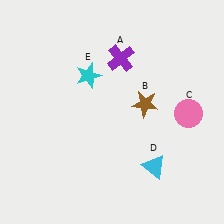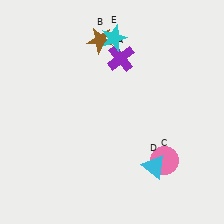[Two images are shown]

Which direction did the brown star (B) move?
The brown star (B) moved up.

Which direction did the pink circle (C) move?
The pink circle (C) moved down.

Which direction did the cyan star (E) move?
The cyan star (E) moved up.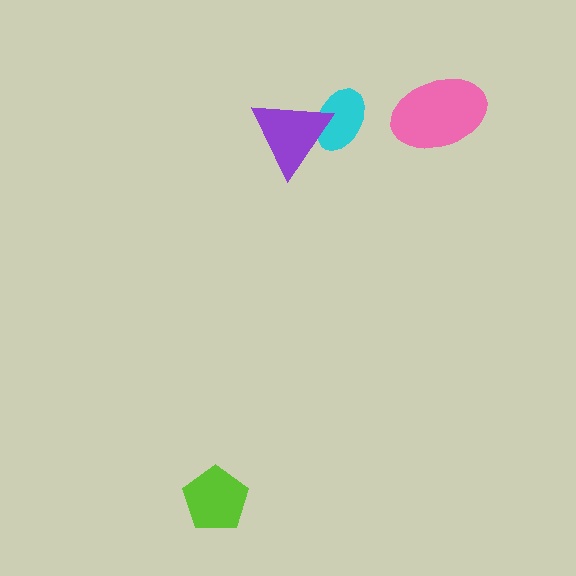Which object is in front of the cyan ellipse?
The purple triangle is in front of the cyan ellipse.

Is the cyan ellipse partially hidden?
Yes, it is partially covered by another shape.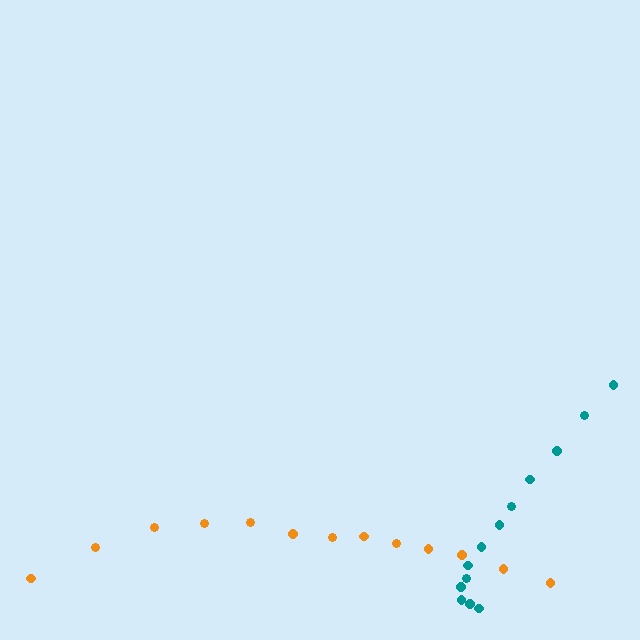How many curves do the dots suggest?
There are 2 distinct paths.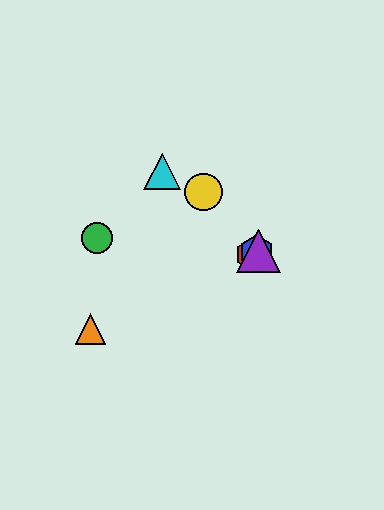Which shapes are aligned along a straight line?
The red hexagon, the blue hexagon, the purple triangle, the orange triangle are aligned along a straight line.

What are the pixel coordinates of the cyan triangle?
The cyan triangle is at (162, 171).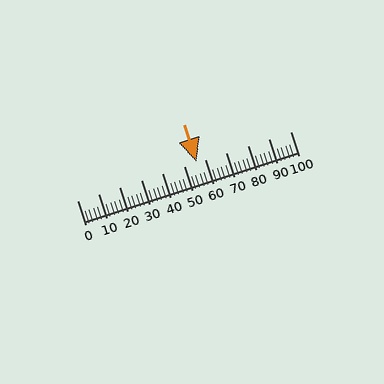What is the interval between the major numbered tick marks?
The major tick marks are spaced 10 units apart.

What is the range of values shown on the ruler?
The ruler shows values from 0 to 100.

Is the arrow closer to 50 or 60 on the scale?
The arrow is closer to 60.